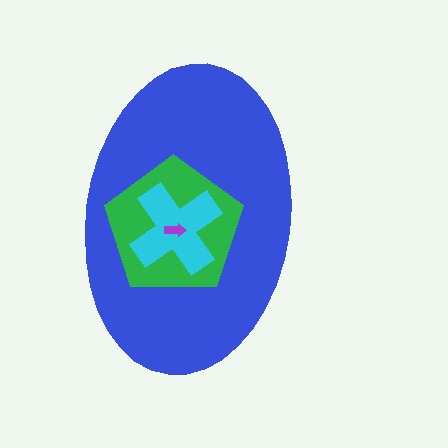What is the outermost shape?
The blue ellipse.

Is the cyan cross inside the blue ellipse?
Yes.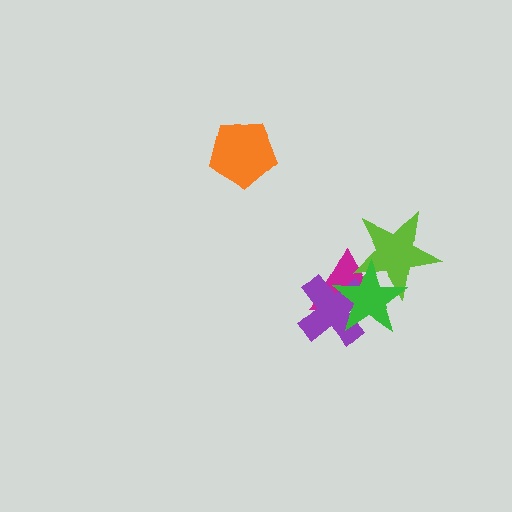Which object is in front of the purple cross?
The green star is in front of the purple cross.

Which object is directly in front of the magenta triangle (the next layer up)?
The lime star is directly in front of the magenta triangle.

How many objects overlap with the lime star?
2 objects overlap with the lime star.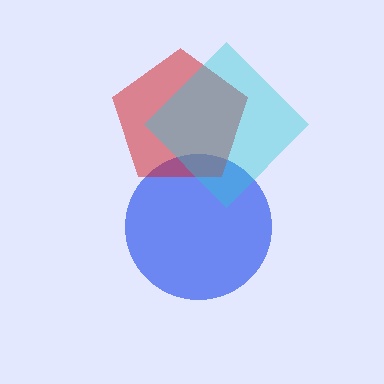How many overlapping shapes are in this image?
There are 3 overlapping shapes in the image.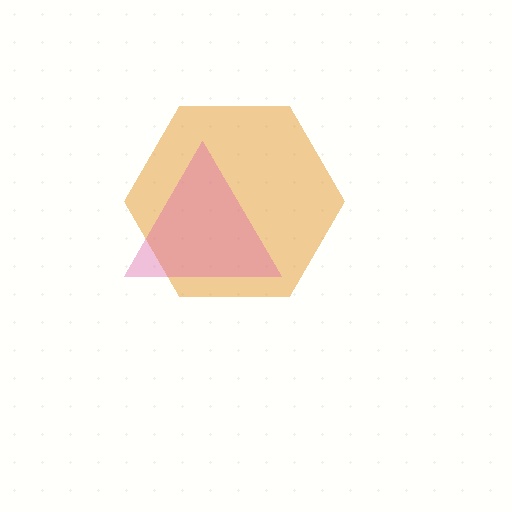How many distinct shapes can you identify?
There are 2 distinct shapes: an orange hexagon, a pink triangle.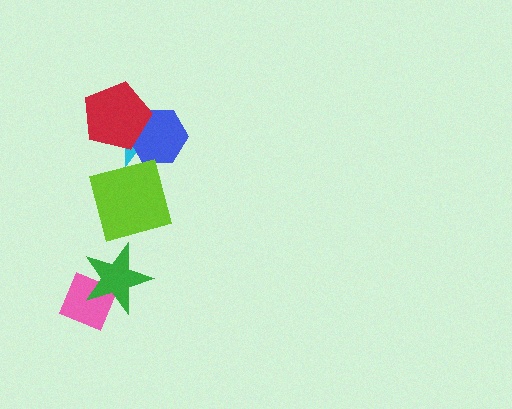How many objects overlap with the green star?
1 object overlaps with the green star.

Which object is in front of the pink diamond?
The green star is in front of the pink diamond.